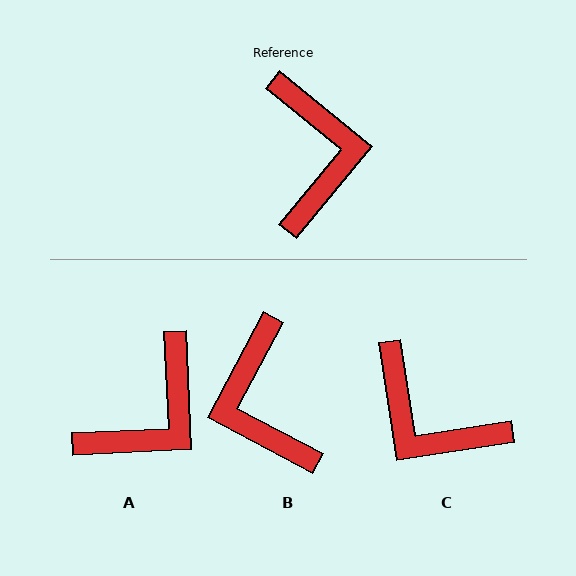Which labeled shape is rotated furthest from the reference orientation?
B, about 169 degrees away.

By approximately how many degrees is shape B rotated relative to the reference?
Approximately 169 degrees clockwise.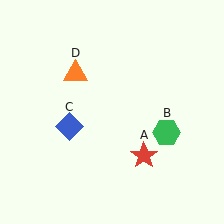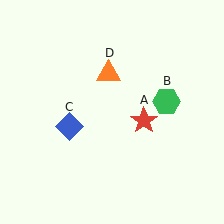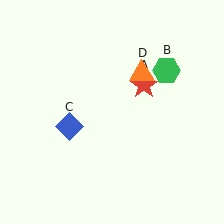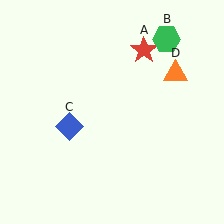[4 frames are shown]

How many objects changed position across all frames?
3 objects changed position: red star (object A), green hexagon (object B), orange triangle (object D).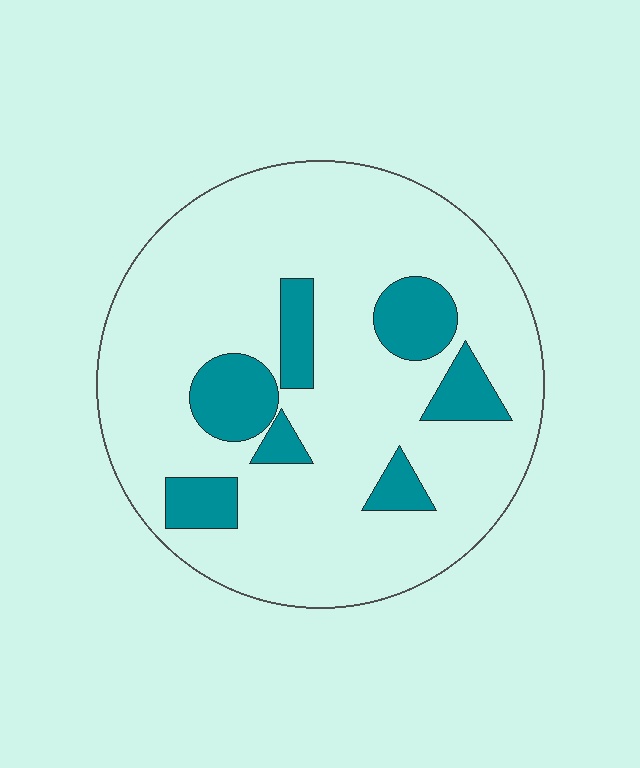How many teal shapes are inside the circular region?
7.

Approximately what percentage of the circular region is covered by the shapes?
Approximately 20%.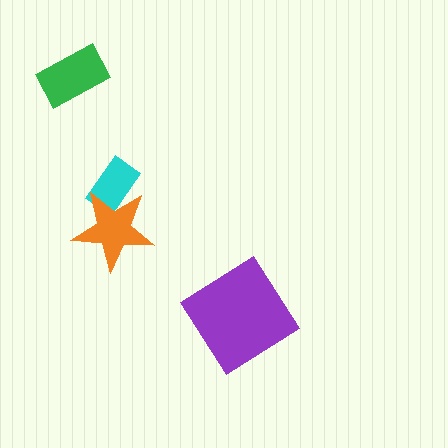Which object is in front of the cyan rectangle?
The orange star is in front of the cyan rectangle.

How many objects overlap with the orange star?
1 object overlaps with the orange star.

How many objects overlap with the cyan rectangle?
1 object overlaps with the cyan rectangle.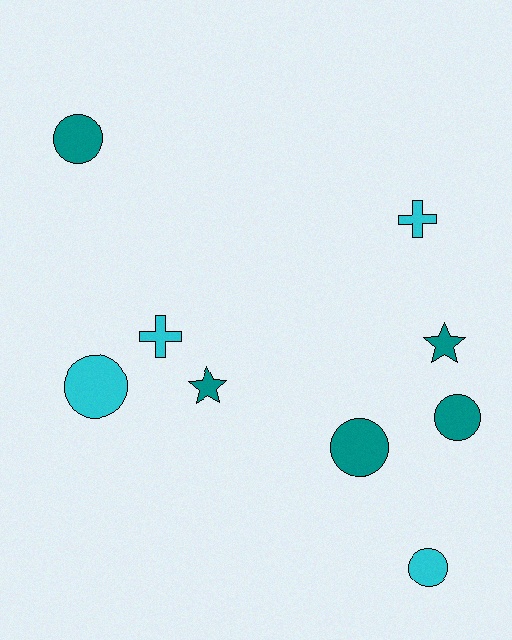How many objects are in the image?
There are 9 objects.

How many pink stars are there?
There are no pink stars.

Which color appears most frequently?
Teal, with 5 objects.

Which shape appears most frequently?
Circle, with 5 objects.